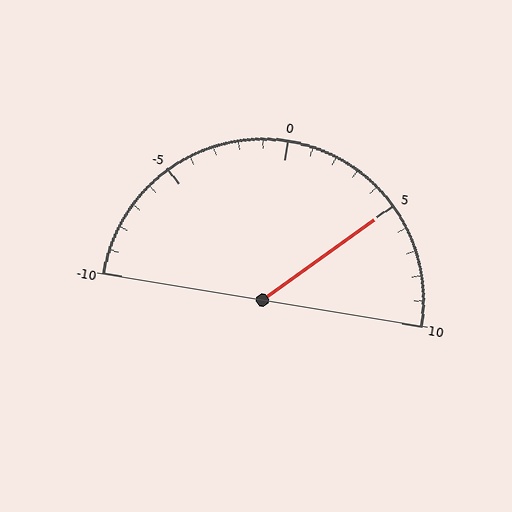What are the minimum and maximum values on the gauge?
The gauge ranges from -10 to 10.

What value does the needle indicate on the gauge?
The needle indicates approximately 5.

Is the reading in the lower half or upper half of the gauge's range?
The reading is in the upper half of the range (-10 to 10).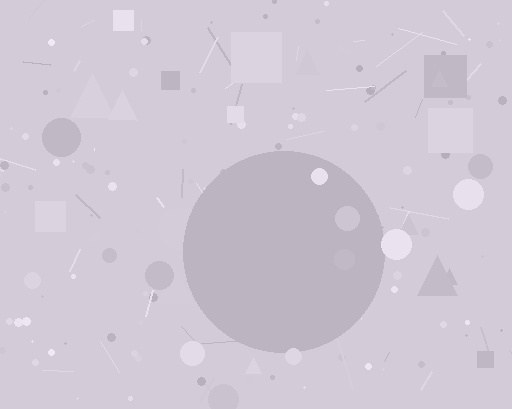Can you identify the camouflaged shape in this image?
The camouflaged shape is a circle.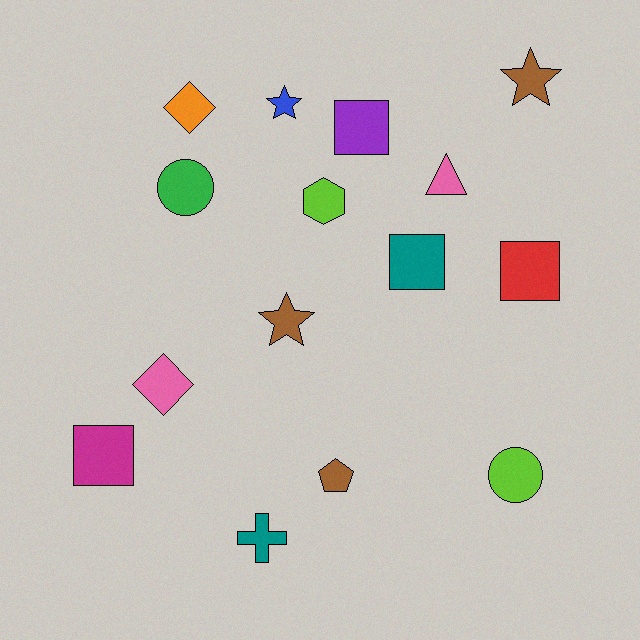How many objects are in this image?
There are 15 objects.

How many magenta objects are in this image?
There is 1 magenta object.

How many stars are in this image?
There are 3 stars.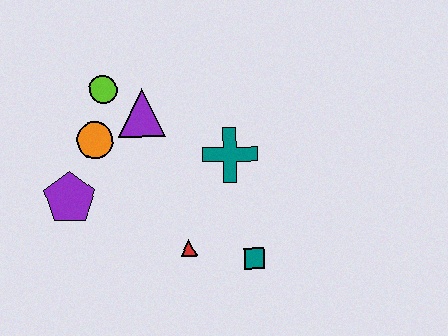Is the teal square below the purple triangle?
Yes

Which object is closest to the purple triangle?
The lime circle is closest to the purple triangle.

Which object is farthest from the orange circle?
The teal square is farthest from the orange circle.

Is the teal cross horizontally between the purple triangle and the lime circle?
No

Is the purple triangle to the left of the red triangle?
Yes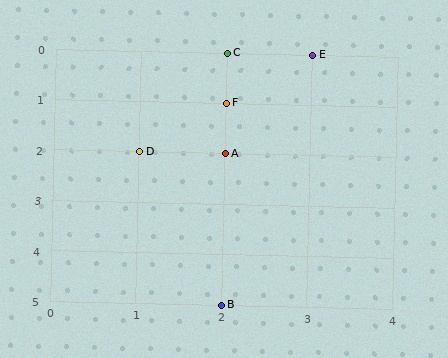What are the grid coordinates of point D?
Point D is at grid coordinates (1, 2).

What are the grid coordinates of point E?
Point E is at grid coordinates (3, 0).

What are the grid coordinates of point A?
Point A is at grid coordinates (2, 2).